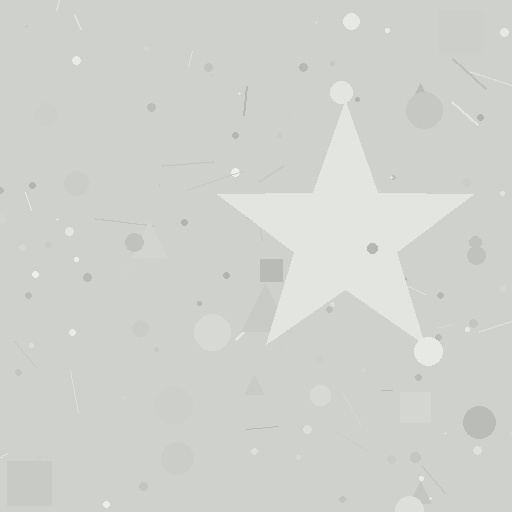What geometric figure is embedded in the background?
A star is embedded in the background.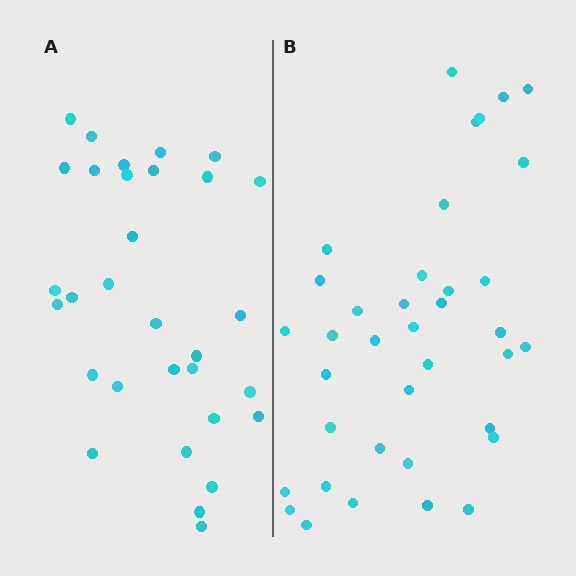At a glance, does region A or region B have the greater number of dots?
Region B (the right region) has more dots.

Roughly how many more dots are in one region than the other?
Region B has about 6 more dots than region A.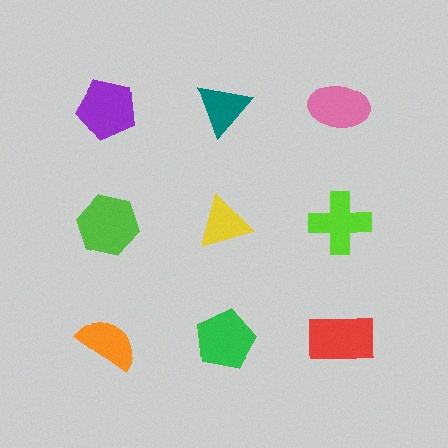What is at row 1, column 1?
A purple pentagon.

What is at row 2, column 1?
A lime hexagon.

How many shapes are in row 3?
3 shapes.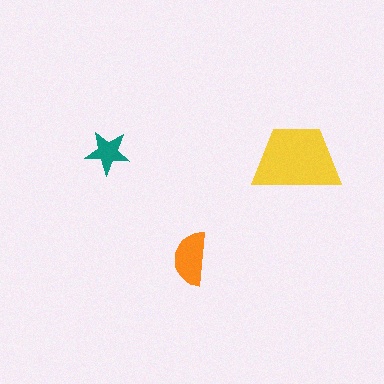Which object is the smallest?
The teal star.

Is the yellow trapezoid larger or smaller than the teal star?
Larger.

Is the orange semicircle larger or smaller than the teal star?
Larger.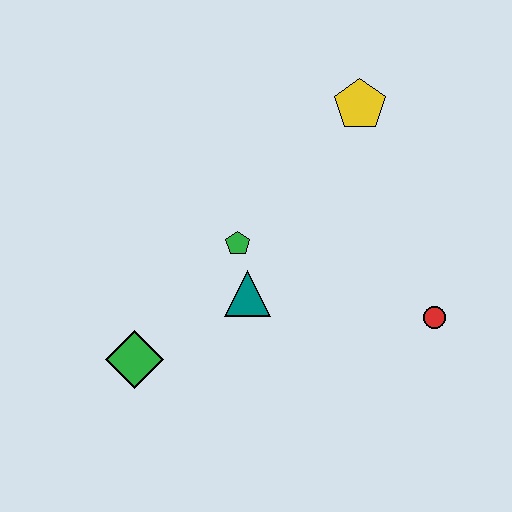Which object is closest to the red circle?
The teal triangle is closest to the red circle.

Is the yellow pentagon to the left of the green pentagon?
No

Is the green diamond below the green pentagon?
Yes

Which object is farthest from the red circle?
The green diamond is farthest from the red circle.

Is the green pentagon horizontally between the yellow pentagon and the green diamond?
Yes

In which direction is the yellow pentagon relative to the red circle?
The yellow pentagon is above the red circle.